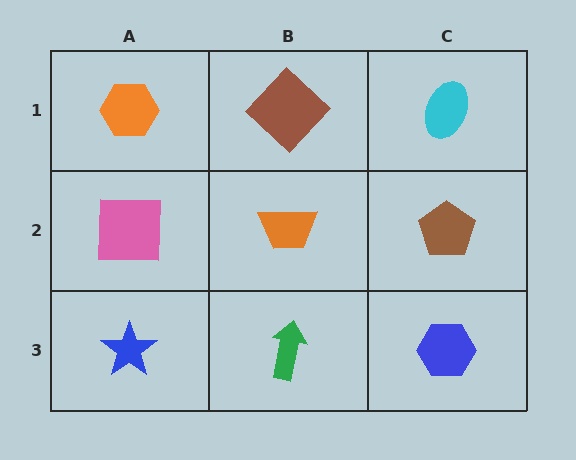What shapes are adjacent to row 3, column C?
A brown pentagon (row 2, column C), a green arrow (row 3, column B).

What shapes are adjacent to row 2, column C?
A cyan ellipse (row 1, column C), a blue hexagon (row 3, column C), an orange trapezoid (row 2, column B).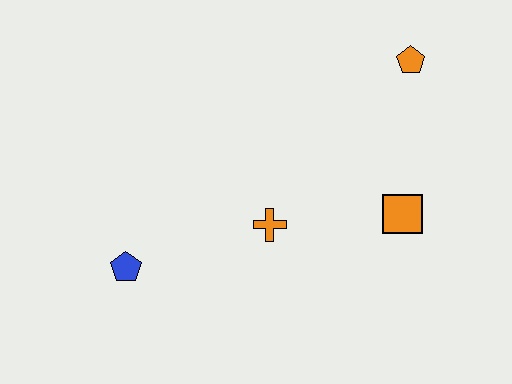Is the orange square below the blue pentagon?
No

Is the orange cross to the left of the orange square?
Yes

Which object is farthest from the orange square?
The blue pentagon is farthest from the orange square.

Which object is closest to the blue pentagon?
The orange cross is closest to the blue pentagon.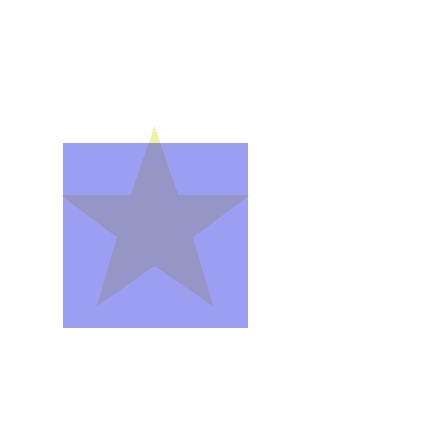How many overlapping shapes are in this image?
There are 2 overlapping shapes in the image.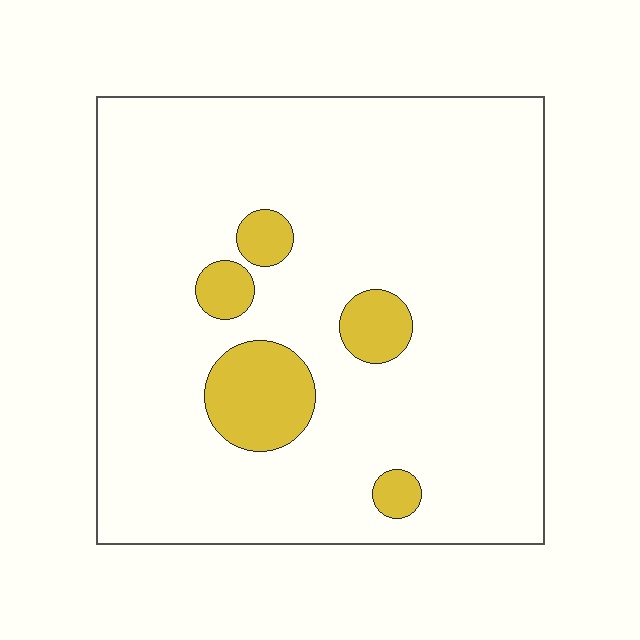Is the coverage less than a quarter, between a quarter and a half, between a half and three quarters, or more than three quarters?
Less than a quarter.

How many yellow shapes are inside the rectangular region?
5.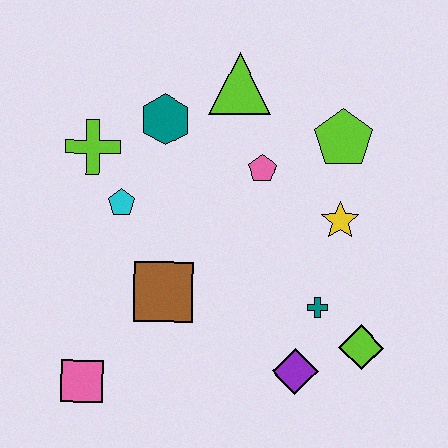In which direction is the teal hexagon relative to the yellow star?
The teal hexagon is to the left of the yellow star.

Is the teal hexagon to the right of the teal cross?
No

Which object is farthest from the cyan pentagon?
The lime diamond is farthest from the cyan pentagon.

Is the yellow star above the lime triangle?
No